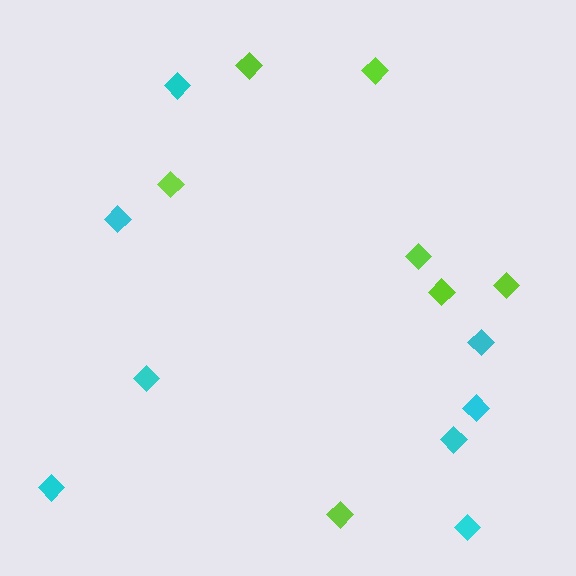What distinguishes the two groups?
There are 2 groups: one group of cyan diamonds (8) and one group of lime diamonds (7).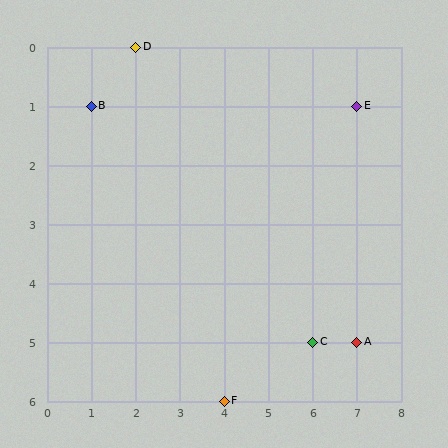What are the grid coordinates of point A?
Point A is at grid coordinates (7, 5).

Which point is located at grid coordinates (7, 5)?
Point A is at (7, 5).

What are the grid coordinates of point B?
Point B is at grid coordinates (1, 1).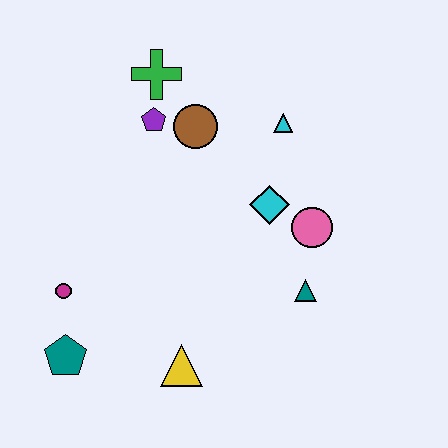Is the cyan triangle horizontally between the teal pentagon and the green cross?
No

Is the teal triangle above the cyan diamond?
No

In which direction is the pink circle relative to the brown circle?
The pink circle is to the right of the brown circle.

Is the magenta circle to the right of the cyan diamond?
No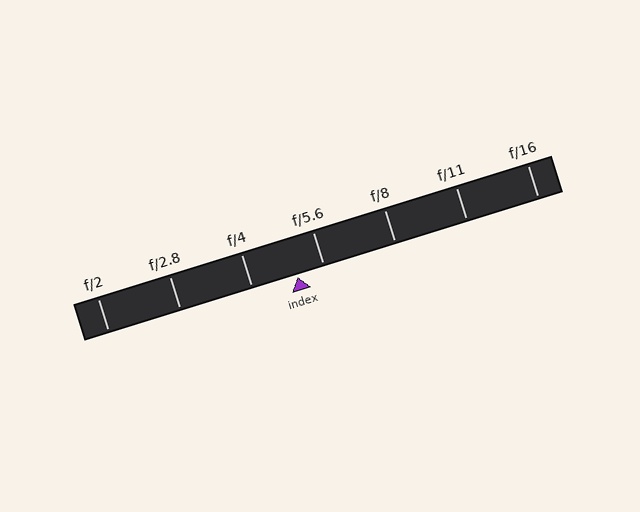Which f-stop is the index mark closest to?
The index mark is closest to f/5.6.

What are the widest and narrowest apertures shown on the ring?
The widest aperture shown is f/2 and the narrowest is f/16.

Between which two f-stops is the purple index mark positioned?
The index mark is between f/4 and f/5.6.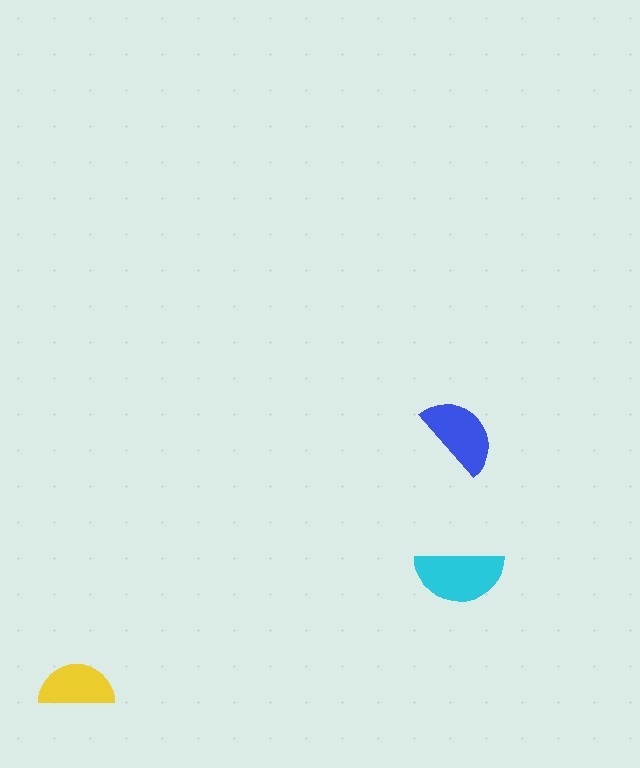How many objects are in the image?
There are 3 objects in the image.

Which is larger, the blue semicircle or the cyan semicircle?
The cyan one.